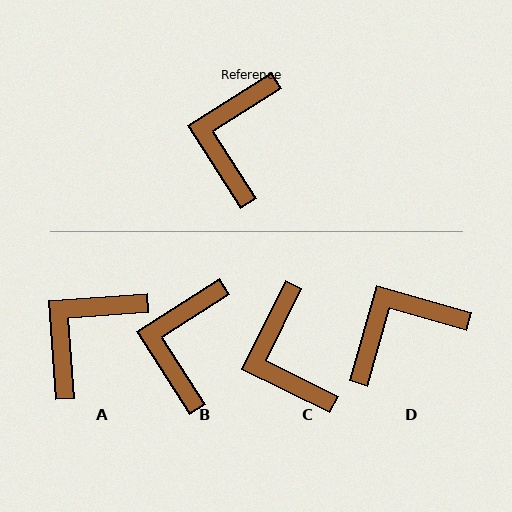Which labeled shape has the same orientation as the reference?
B.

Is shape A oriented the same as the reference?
No, it is off by about 28 degrees.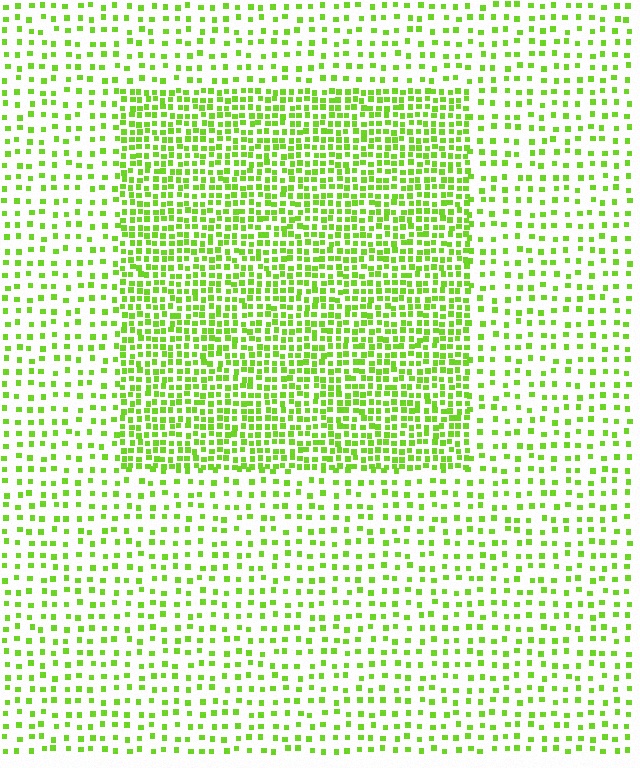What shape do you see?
I see a rectangle.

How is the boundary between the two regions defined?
The boundary is defined by a change in element density (approximately 2.3x ratio). All elements are the same color, size, and shape.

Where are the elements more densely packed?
The elements are more densely packed inside the rectangle boundary.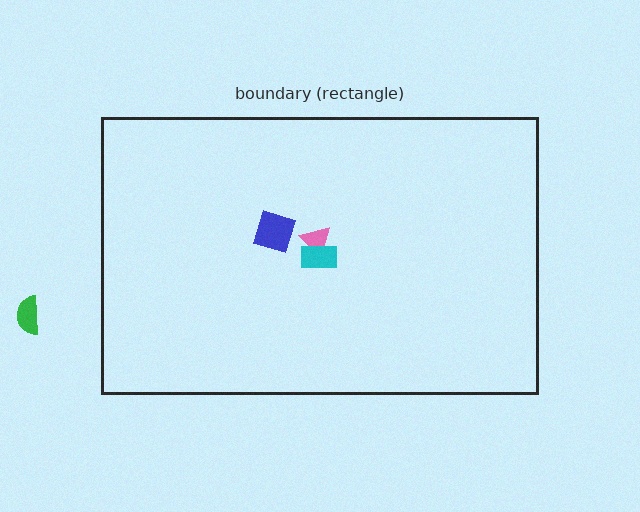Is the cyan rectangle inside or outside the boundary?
Inside.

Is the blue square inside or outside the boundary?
Inside.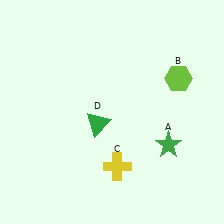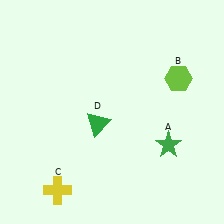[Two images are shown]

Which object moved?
The yellow cross (C) moved left.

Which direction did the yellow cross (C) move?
The yellow cross (C) moved left.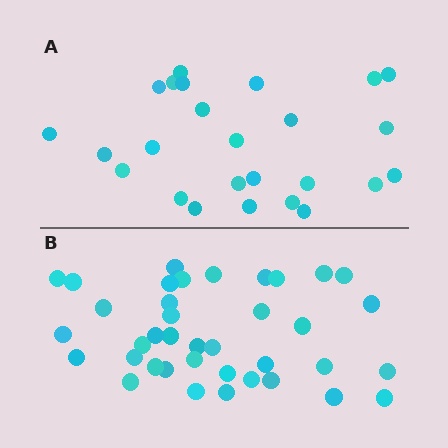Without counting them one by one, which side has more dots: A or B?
Region B (the bottom region) has more dots.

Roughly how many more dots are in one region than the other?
Region B has approximately 15 more dots than region A.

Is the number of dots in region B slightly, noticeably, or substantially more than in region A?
Region B has substantially more. The ratio is roughly 1.5 to 1.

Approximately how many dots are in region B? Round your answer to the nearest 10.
About 40 dots. (The exact count is 38, which rounds to 40.)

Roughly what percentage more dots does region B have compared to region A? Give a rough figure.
About 50% more.